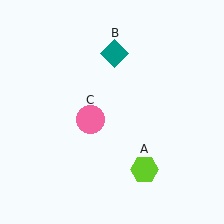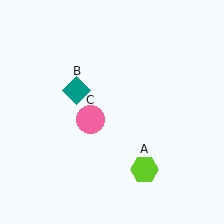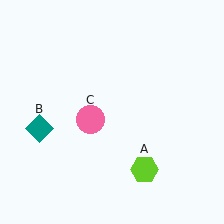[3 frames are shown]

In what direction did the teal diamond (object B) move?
The teal diamond (object B) moved down and to the left.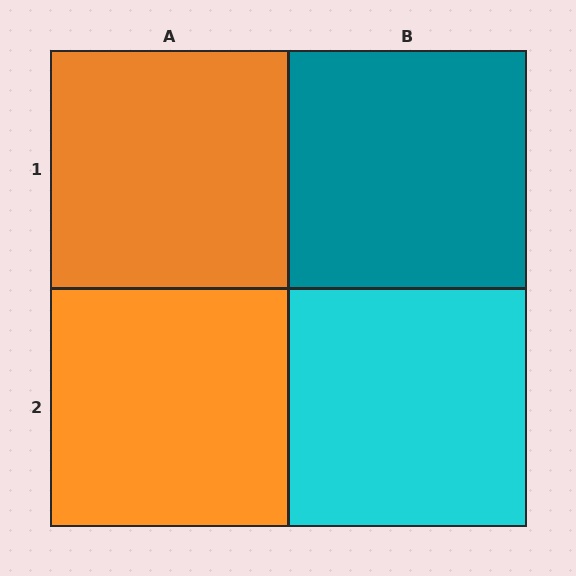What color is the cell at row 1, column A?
Orange.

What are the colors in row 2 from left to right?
Orange, cyan.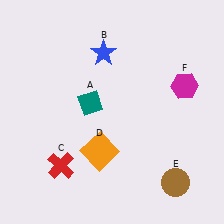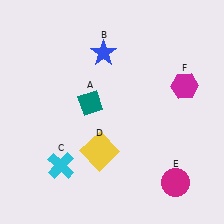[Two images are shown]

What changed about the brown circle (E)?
In Image 1, E is brown. In Image 2, it changed to magenta.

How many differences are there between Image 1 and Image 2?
There are 3 differences between the two images.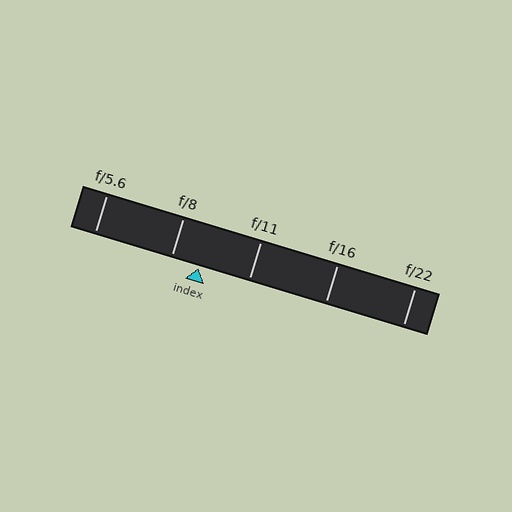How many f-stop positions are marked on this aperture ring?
There are 5 f-stop positions marked.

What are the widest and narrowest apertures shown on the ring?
The widest aperture shown is f/5.6 and the narrowest is f/22.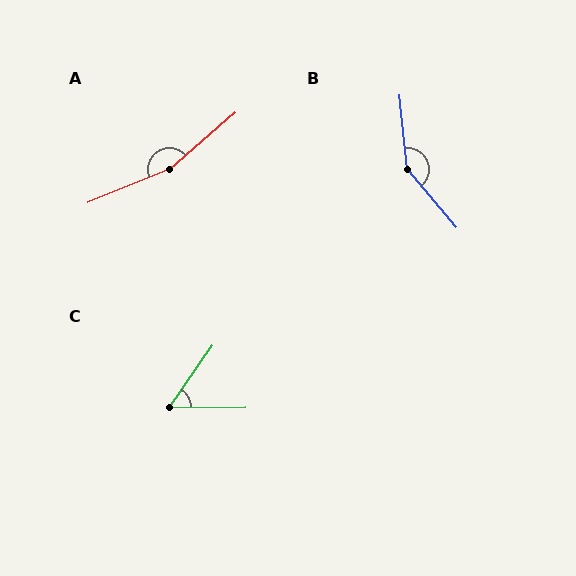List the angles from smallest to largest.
C (55°), B (145°), A (161°).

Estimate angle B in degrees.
Approximately 145 degrees.